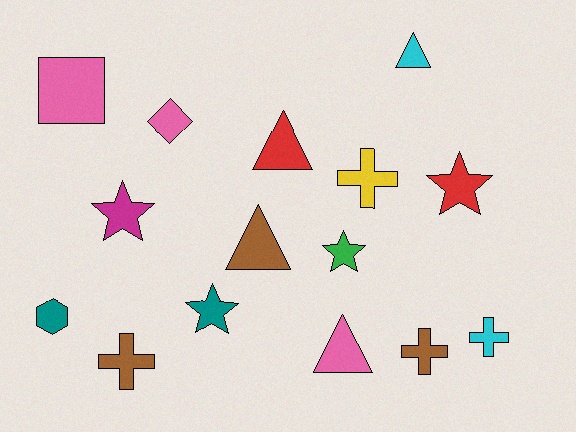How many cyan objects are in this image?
There are 2 cyan objects.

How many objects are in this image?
There are 15 objects.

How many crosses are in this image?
There are 4 crosses.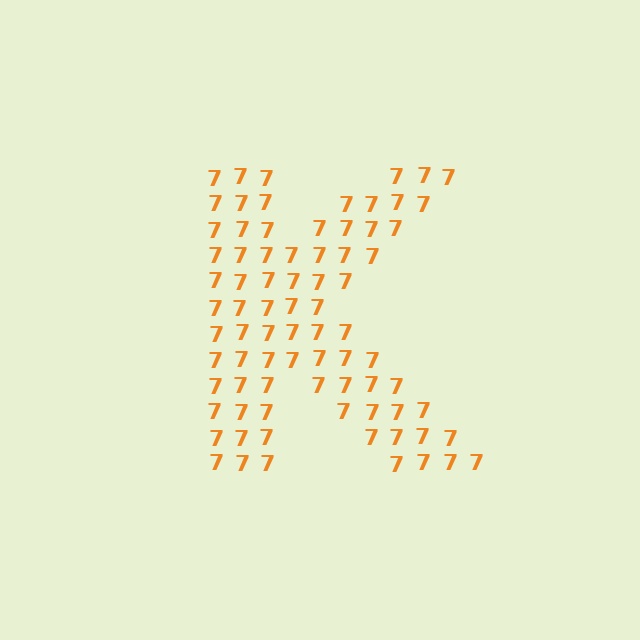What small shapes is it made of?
It is made of small digit 7's.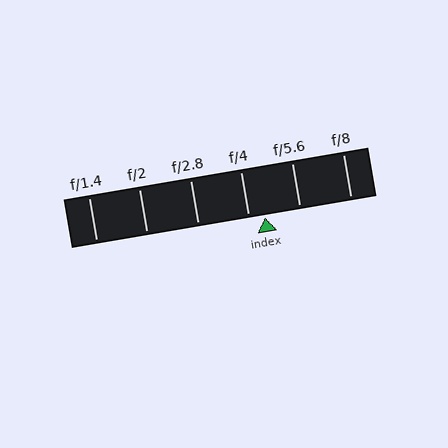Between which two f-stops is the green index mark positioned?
The index mark is between f/4 and f/5.6.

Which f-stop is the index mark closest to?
The index mark is closest to f/4.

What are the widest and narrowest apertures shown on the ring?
The widest aperture shown is f/1.4 and the narrowest is f/8.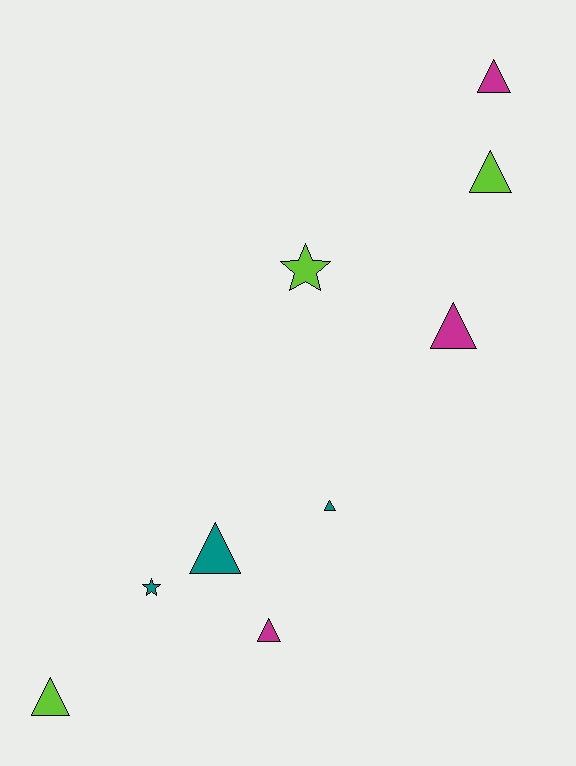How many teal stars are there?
There is 1 teal star.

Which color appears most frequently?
Lime, with 3 objects.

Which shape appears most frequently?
Triangle, with 7 objects.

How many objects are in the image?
There are 9 objects.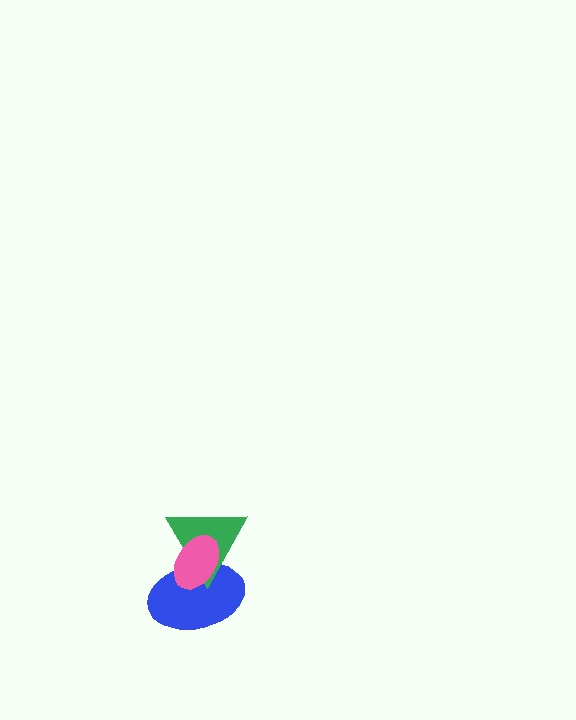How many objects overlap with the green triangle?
2 objects overlap with the green triangle.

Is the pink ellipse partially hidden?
No, no other shape covers it.